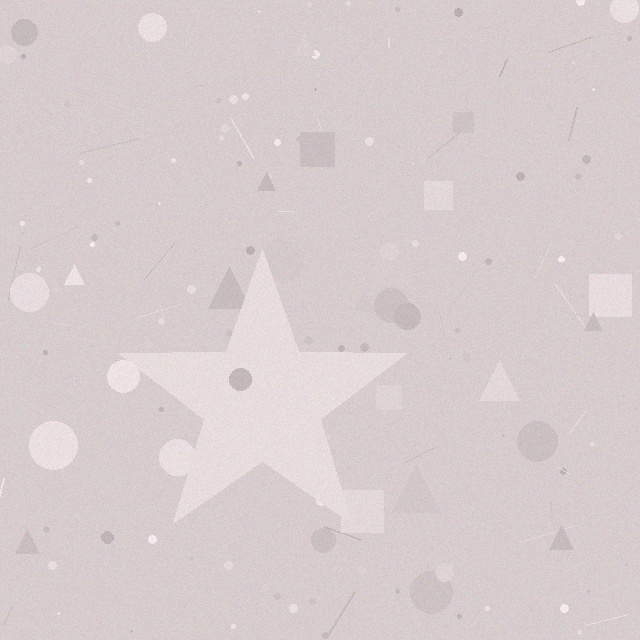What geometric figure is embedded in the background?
A star is embedded in the background.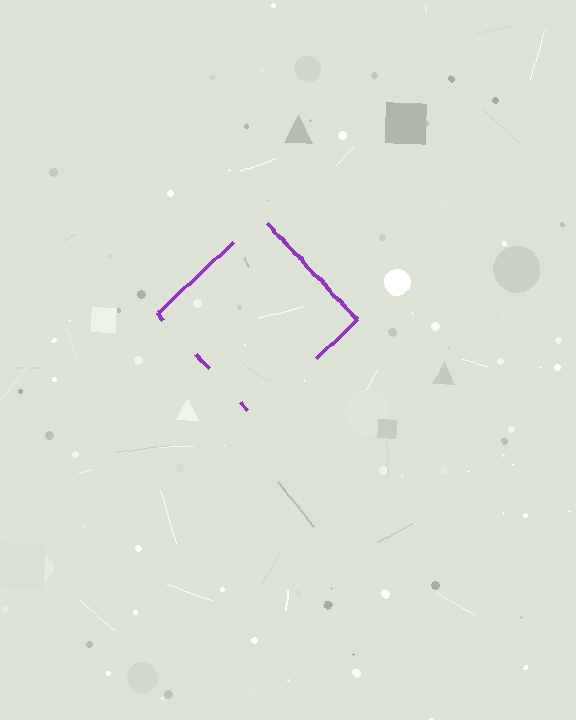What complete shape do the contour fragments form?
The contour fragments form a diamond.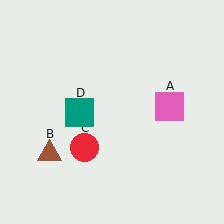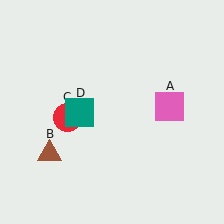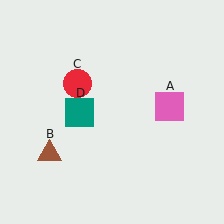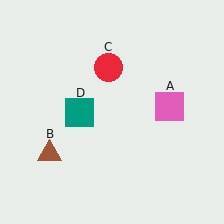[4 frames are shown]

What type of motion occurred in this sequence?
The red circle (object C) rotated clockwise around the center of the scene.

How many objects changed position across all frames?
1 object changed position: red circle (object C).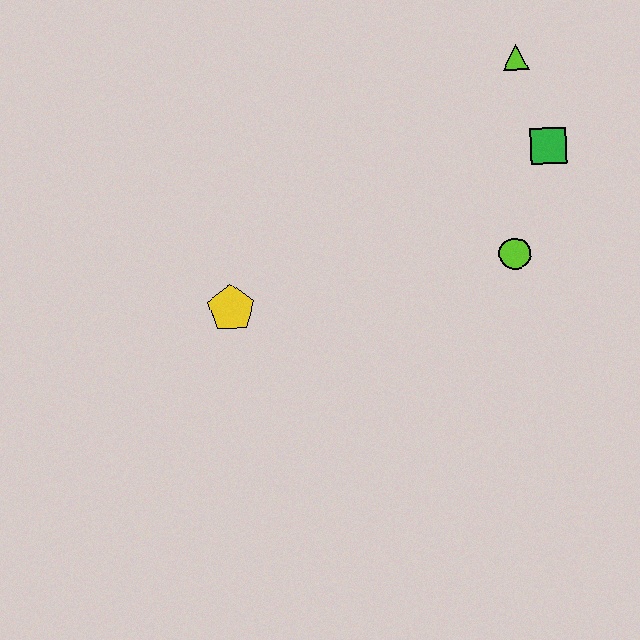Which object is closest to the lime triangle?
The green square is closest to the lime triangle.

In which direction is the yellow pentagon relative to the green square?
The yellow pentagon is to the left of the green square.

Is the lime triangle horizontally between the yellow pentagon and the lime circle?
No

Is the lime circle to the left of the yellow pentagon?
No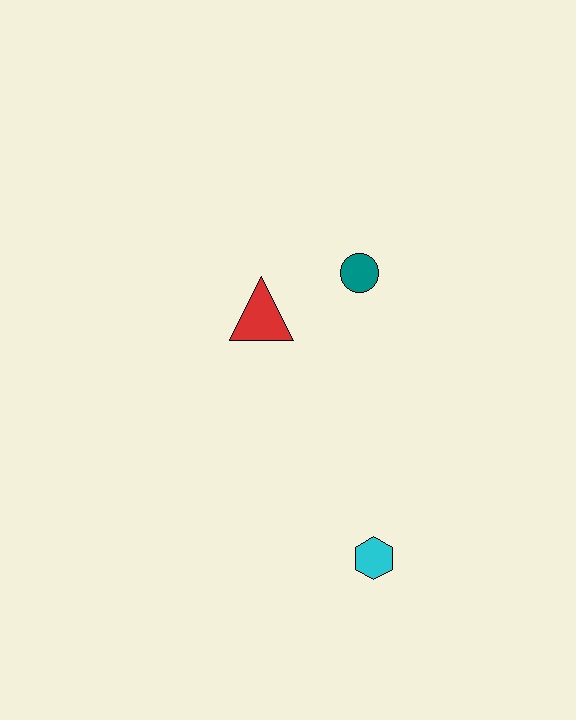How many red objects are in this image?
There is 1 red object.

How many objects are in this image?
There are 3 objects.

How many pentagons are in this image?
There are no pentagons.